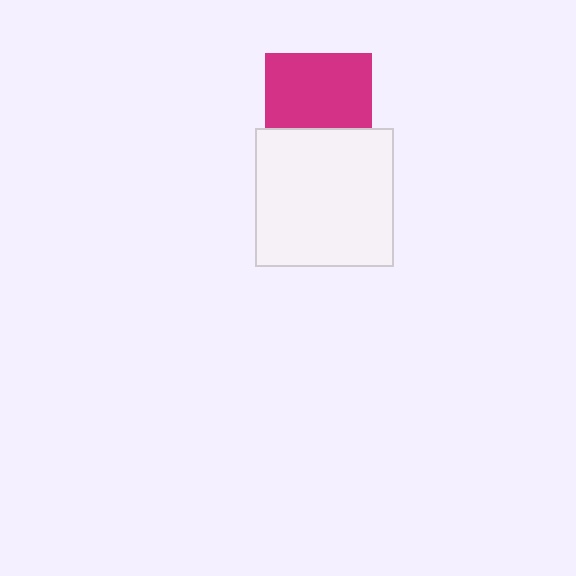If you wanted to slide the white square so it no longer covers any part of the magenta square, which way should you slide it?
Slide it down — that is the most direct way to separate the two shapes.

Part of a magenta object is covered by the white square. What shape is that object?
It is a square.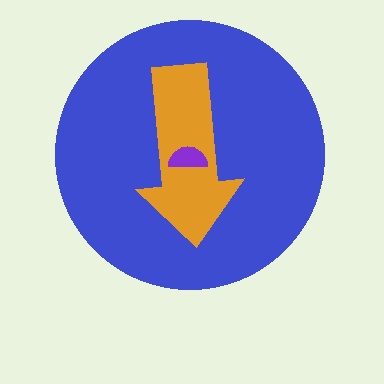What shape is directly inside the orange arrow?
The purple semicircle.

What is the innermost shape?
The purple semicircle.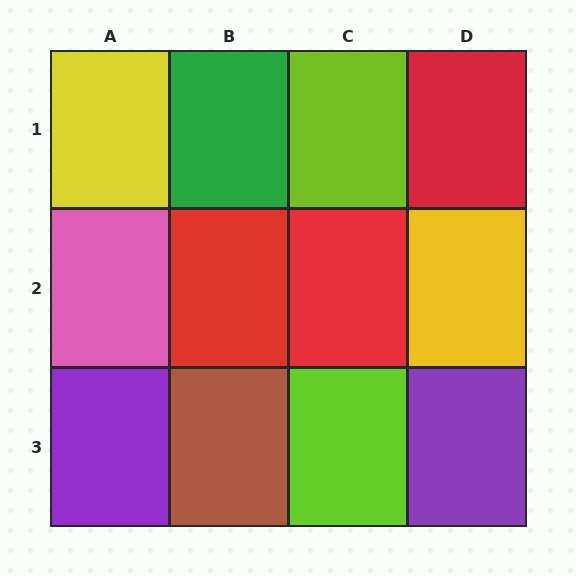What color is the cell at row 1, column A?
Yellow.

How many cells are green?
1 cell is green.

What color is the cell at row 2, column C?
Red.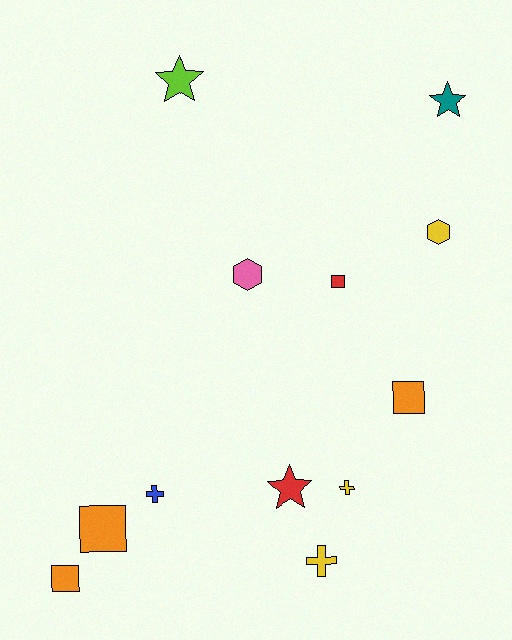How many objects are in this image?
There are 12 objects.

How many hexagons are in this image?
There are 2 hexagons.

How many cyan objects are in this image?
There are no cyan objects.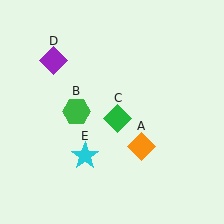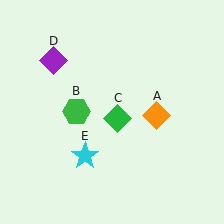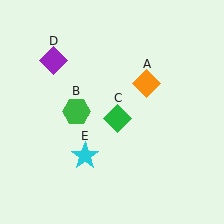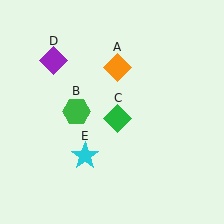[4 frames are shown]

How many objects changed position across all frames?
1 object changed position: orange diamond (object A).